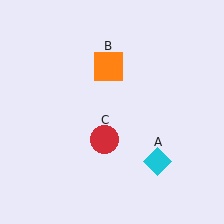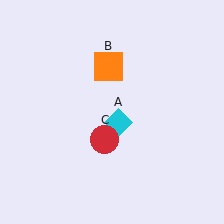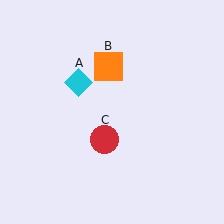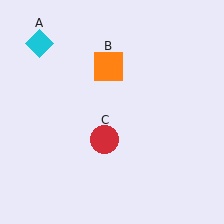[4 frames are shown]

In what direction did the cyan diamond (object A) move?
The cyan diamond (object A) moved up and to the left.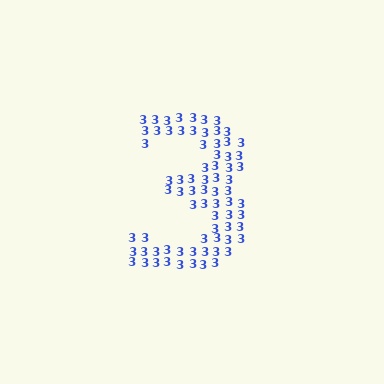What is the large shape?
The large shape is the digit 3.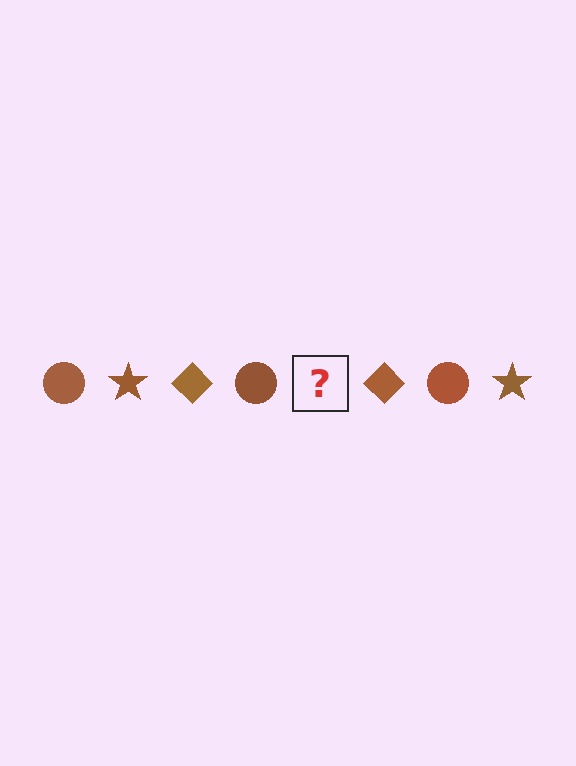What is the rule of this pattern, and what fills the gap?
The rule is that the pattern cycles through circle, star, diamond shapes in brown. The gap should be filled with a brown star.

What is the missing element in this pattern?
The missing element is a brown star.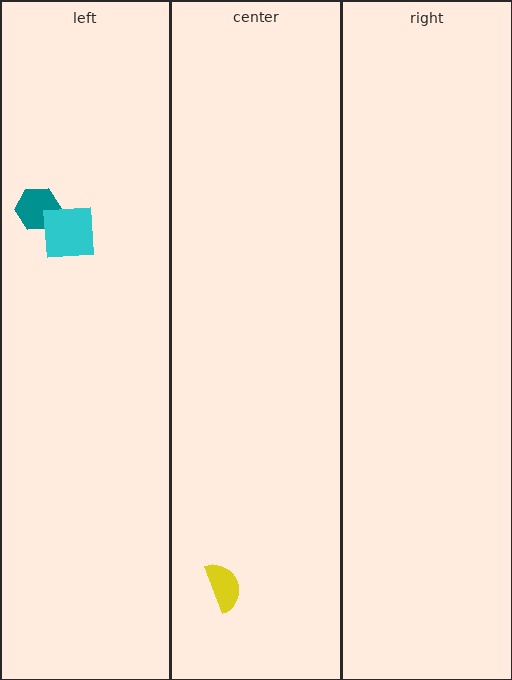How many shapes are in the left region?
2.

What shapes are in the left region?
The teal hexagon, the cyan square.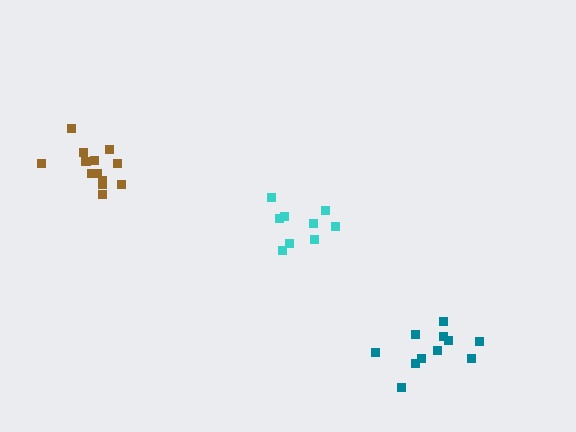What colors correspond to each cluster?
The clusters are colored: brown, cyan, teal.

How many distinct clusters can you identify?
There are 3 distinct clusters.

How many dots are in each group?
Group 1: 13 dots, Group 2: 9 dots, Group 3: 11 dots (33 total).